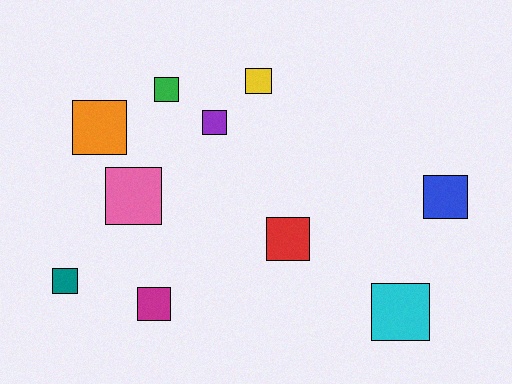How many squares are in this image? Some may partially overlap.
There are 10 squares.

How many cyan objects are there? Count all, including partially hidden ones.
There is 1 cyan object.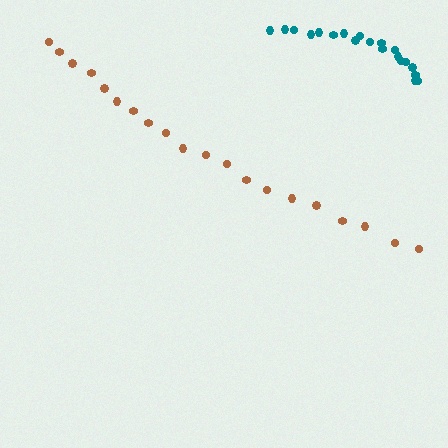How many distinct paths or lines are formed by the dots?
There are 2 distinct paths.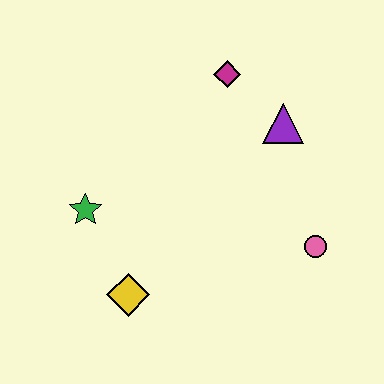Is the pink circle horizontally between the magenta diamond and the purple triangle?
No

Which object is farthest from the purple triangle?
The yellow diamond is farthest from the purple triangle.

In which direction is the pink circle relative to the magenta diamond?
The pink circle is below the magenta diamond.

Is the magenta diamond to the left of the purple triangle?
Yes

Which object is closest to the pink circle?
The purple triangle is closest to the pink circle.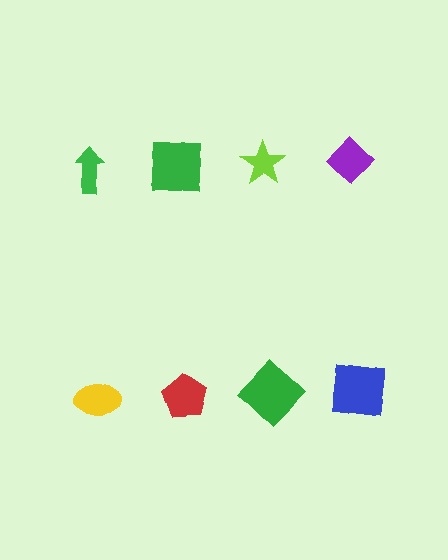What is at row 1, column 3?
A lime star.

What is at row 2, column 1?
A yellow ellipse.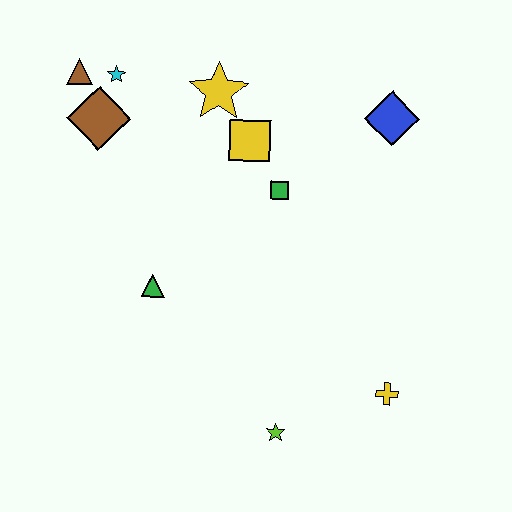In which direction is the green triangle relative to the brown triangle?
The green triangle is below the brown triangle.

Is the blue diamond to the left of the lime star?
No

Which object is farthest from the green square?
The lime star is farthest from the green square.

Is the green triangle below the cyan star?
Yes